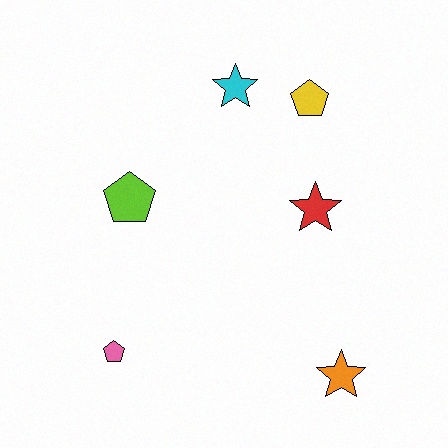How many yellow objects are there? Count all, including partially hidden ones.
There is 1 yellow object.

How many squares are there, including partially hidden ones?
There are no squares.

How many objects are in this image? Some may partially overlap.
There are 6 objects.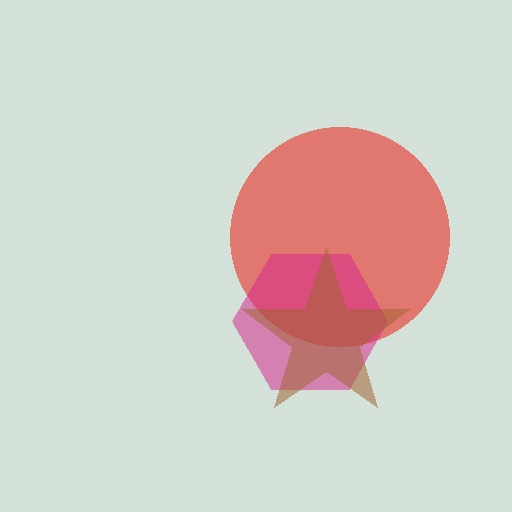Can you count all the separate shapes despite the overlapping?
Yes, there are 3 separate shapes.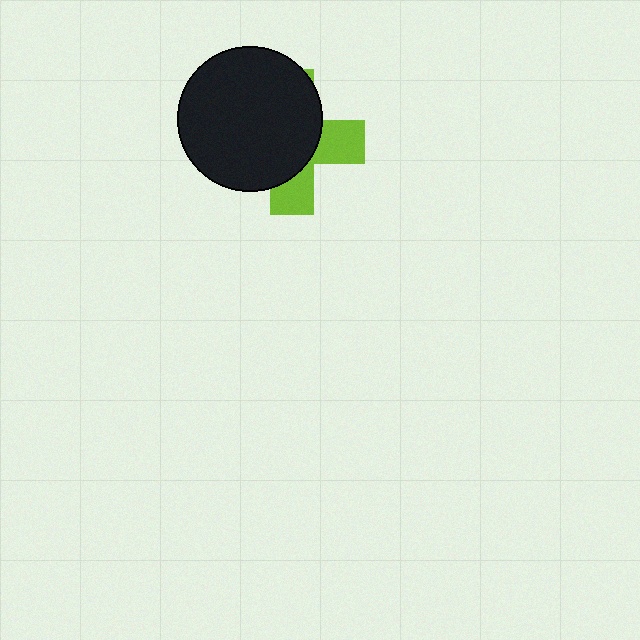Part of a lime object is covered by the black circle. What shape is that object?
It is a cross.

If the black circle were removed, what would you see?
You would see the complete lime cross.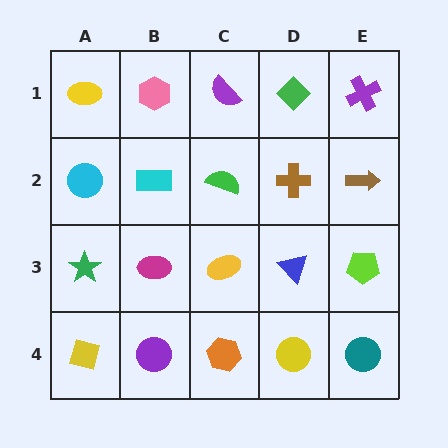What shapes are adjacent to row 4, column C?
A yellow ellipse (row 3, column C), a purple circle (row 4, column B), a yellow circle (row 4, column D).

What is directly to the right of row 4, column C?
A yellow circle.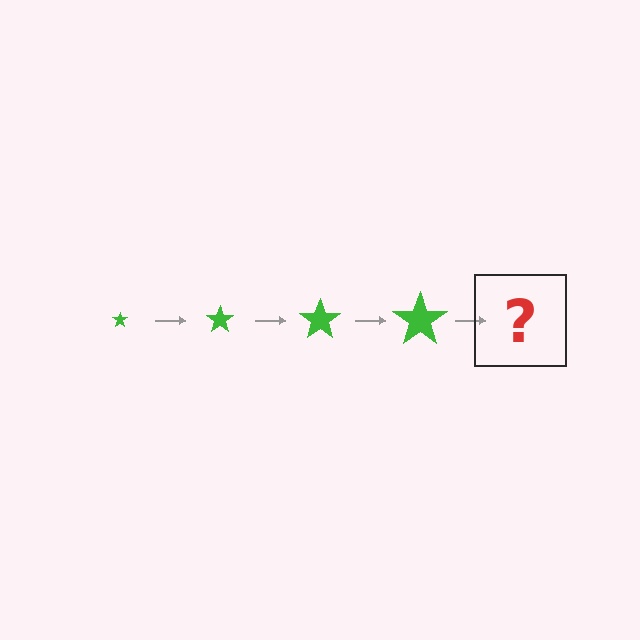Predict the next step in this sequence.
The next step is a green star, larger than the previous one.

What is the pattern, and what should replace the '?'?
The pattern is that the star gets progressively larger each step. The '?' should be a green star, larger than the previous one.